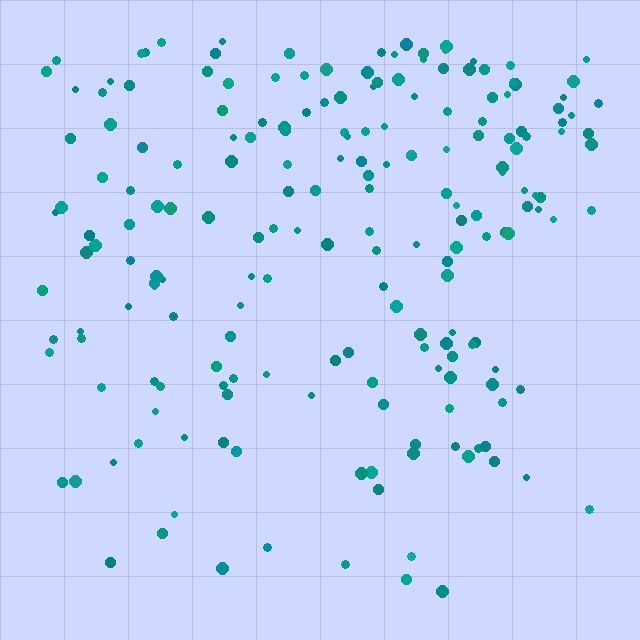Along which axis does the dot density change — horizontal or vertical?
Vertical.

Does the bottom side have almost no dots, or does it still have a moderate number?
Still a moderate number, just noticeably fewer than the top.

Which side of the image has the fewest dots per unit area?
The bottom.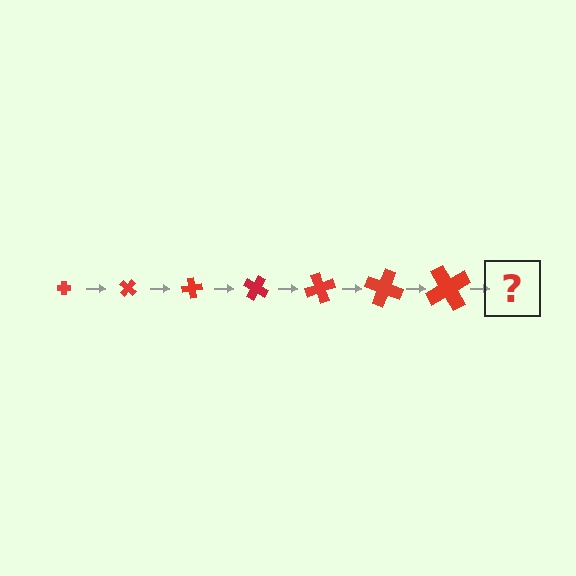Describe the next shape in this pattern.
It should be a cross, larger than the previous one and rotated 280 degrees from the start.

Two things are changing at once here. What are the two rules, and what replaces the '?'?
The two rules are that the cross grows larger each step and it rotates 40 degrees each step. The '?' should be a cross, larger than the previous one and rotated 280 degrees from the start.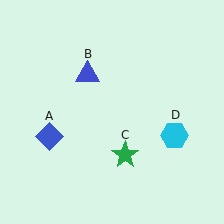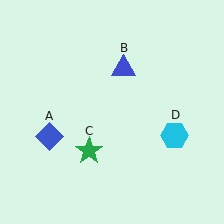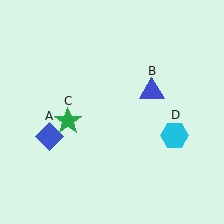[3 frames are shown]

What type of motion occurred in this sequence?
The blue triangle (object B), green star (object C) rotated clockwise around the center of the scene.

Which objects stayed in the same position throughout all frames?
Blue diamond (object A) and cyan hexagon (object D) remained stationary.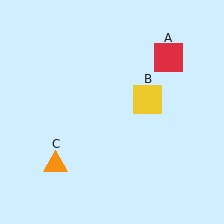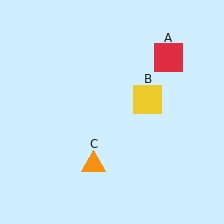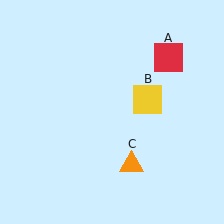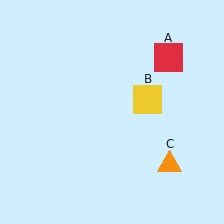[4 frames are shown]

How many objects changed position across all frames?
1 object changed position: orange triangle (object C).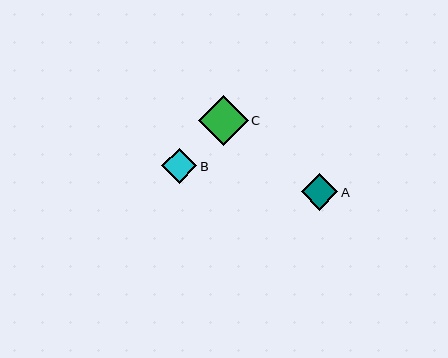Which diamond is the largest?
Diamond C is the largest with a size of approximately 50 pixels.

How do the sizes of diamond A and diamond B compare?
Diamond A and diamond B are approximately the same size.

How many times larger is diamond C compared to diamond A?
Diamond C is approximately 1.4 times the size of diamond A.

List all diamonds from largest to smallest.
From largest to smallest: C, A, B.